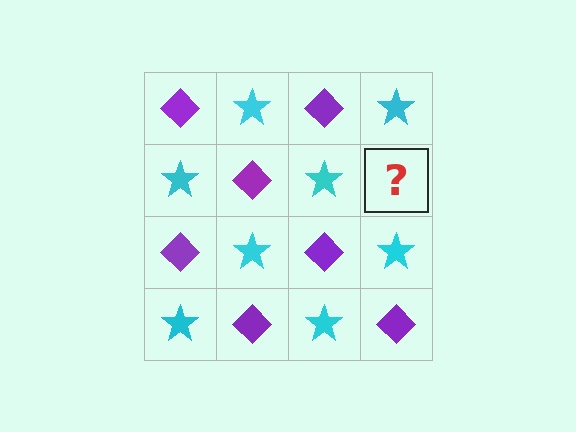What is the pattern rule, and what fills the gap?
The rule is that it alternates purple diamond and cyan star in a checkerboard pattern. The gap should be filled with a purple diamond.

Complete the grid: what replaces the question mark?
The question mark should be replaced with a purple diamond.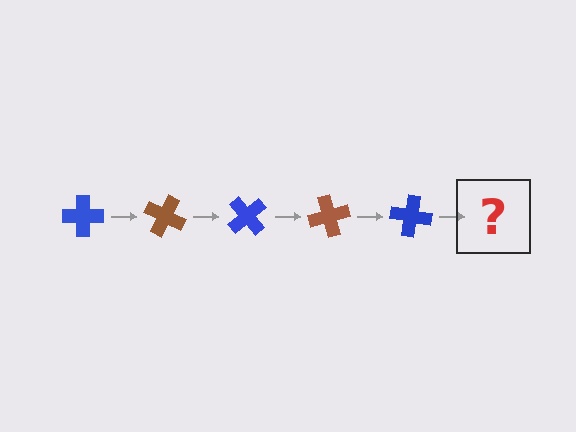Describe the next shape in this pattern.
It should be a brown cross, rotated 125 degrees from the start.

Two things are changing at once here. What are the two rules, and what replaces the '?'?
The two rules are that it rotates 25 degrees each step and the color cycles through blue and brown. The '?' should be a brown cross, rotated 125 degrees from the start.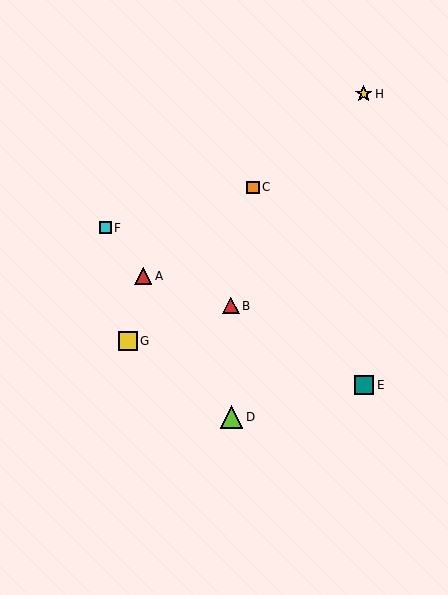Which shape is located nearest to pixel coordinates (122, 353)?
The yellow square (labeled G) at (128, 341) is nearest to that location.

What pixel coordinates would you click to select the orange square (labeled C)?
Click at (253, 188) to select the orange square C.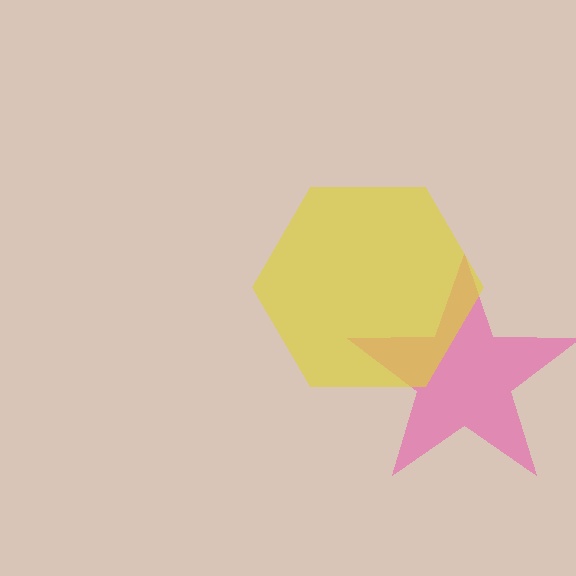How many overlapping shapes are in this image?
There are 2 overlapping shapes in the image.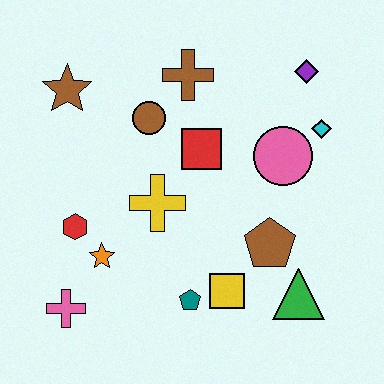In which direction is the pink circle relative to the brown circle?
The pink circle is to the right of the brown circle.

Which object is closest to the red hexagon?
The orange star is closest to the red hexagon.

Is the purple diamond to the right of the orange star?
Yes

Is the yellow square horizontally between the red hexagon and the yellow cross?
No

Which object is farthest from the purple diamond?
The pink cross is farthest from the purple diamond.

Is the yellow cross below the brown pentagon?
No